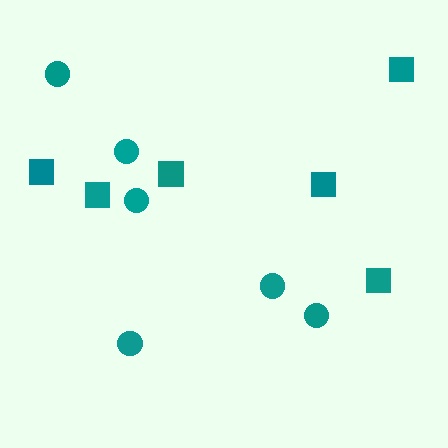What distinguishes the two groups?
There are 2 groups: one group of circles (6) and one group of squares (6).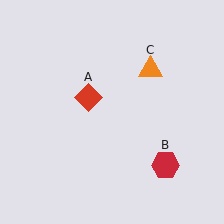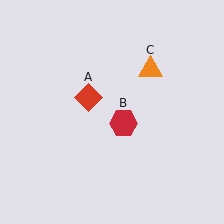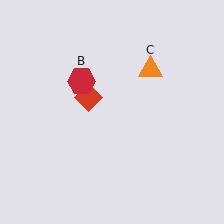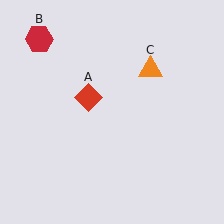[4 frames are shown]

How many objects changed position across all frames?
1 object changed position: red hexagon (object B).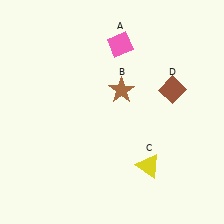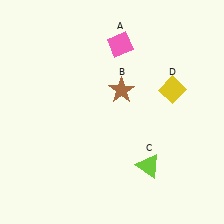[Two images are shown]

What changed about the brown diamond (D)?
In Image 1, D is brown. In Image 2, it changed to yellow.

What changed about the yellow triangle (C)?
In Image 1, C is yellow. In Image 2, it changed to lime.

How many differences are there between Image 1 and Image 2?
There are 2 differences between the two images.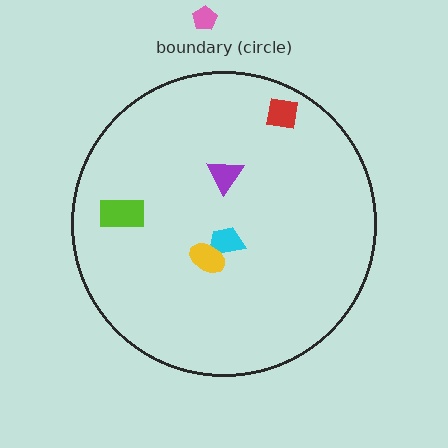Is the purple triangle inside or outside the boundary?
Inside.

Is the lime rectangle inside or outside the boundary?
Inside.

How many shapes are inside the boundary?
5 inside, 1 outside.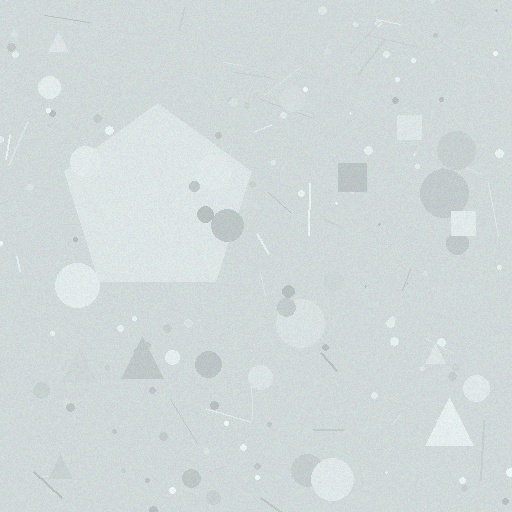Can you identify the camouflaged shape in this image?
The camouflaged shape is a pentagon.